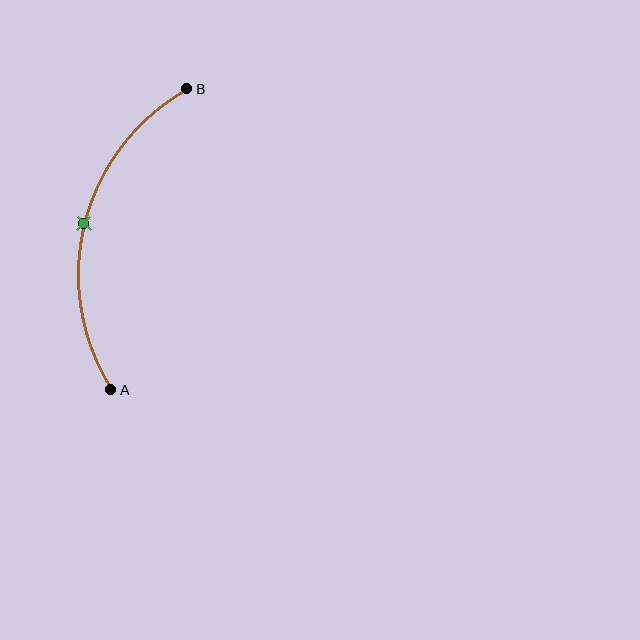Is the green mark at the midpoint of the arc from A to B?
Yes. The green mark lies on the arc at equal arc-length from both A and B — it is the arc midpoint.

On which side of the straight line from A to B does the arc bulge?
The arc bulges to the left of the straight line connecting A and B.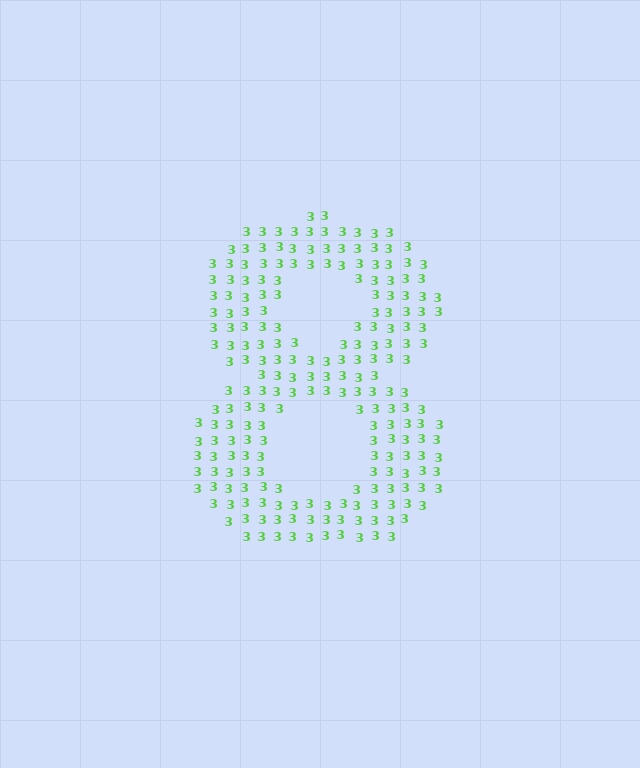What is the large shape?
The large shape is the digit 8.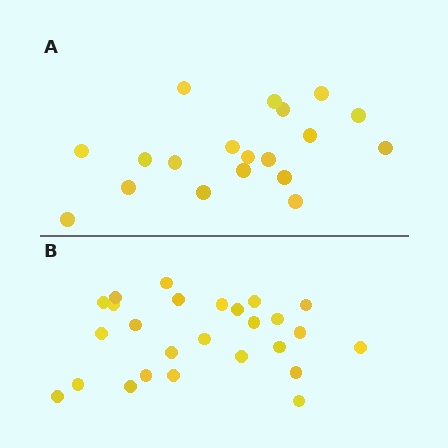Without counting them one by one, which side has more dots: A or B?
Region B (the bottom region) has more dots.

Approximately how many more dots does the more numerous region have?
Region B has roughly 8 or so more dots than region A.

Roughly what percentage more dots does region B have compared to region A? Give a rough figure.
About 35% more.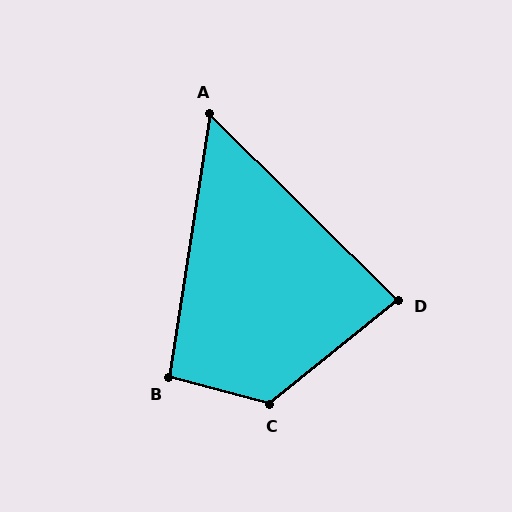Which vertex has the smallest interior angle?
A, at approximately 54 degrees.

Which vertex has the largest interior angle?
C, at approximately 126 degrees.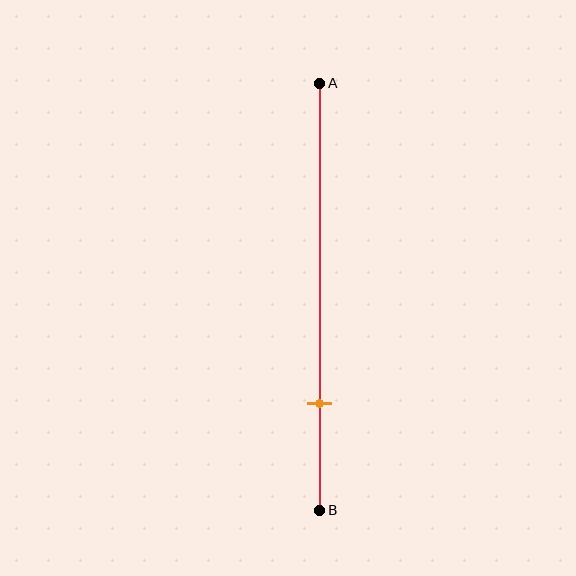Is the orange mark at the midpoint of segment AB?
No, the mark is at about 75% from A, not at the 50% midpoint.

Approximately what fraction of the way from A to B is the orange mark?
The orange mark is approximately 75% of the way from A to B.